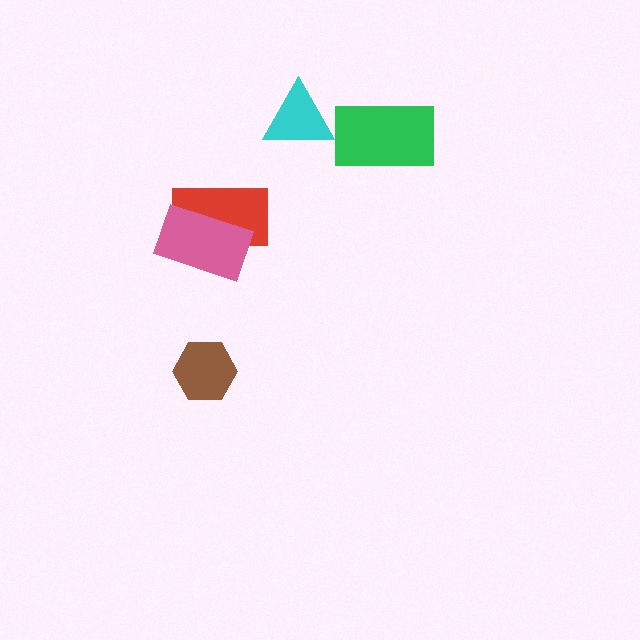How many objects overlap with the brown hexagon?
0 objects overlap with the brown hexagon.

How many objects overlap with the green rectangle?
0 objects overlap with the green rectangle.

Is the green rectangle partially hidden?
No, no other shape covers it.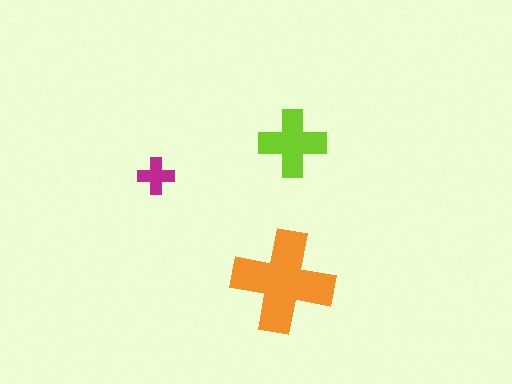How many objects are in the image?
There are 3 objects in the image.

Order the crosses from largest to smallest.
the orange one, the lime one, the magenta one.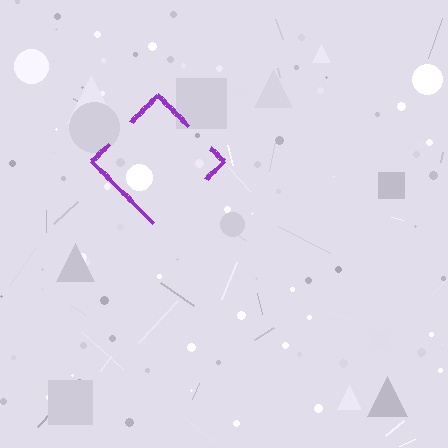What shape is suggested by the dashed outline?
The dashed outline suggests a diamond.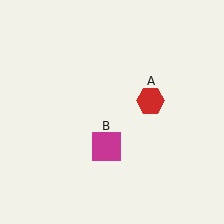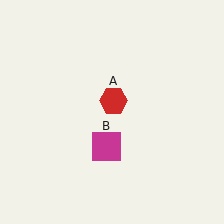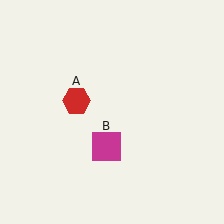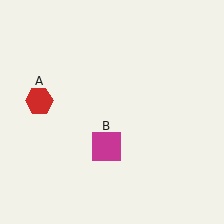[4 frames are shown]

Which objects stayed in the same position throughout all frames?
Magenta square (object B) remained stationary.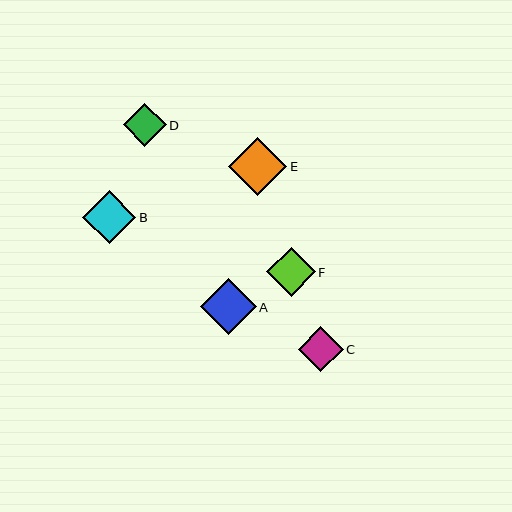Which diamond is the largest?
Diamond E is the largest with a size of approximately 58 pixels.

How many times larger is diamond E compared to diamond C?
Diamond E is approximately 1.3 times the size of diamond C.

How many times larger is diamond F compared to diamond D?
Diamond F is approximately 1.1 times the size of diamond D.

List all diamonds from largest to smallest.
From largest to smallest: E, A, B, F, C, D.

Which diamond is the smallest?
Diamond D is the smallest with a size of approximately 42 pixels.